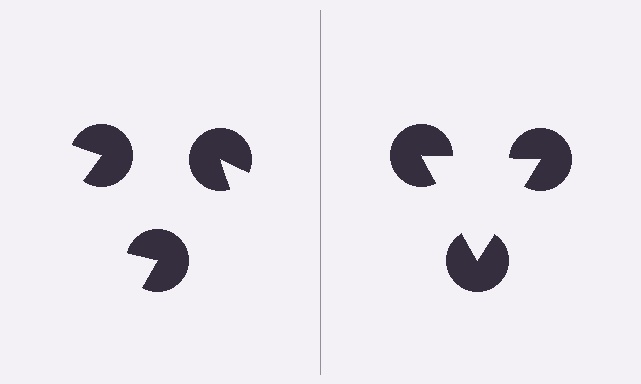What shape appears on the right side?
An illusory triangle.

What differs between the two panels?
The pac-man discs are positioned identically on both sides; only the wedge orientations differ. On the right they align to a triangle; on the left they are misaligned.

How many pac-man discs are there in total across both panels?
6 — 3 on each side.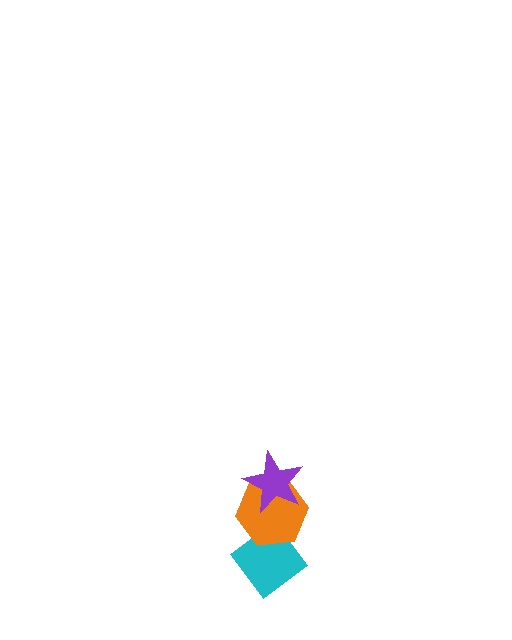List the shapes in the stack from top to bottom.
From top to bottom: the purple star, the orange hexagon, the cyan diamond.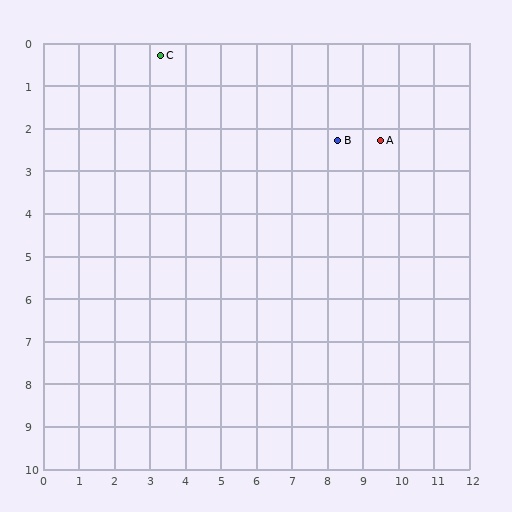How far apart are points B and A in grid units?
Points B and A are about 1.2 grid units apart.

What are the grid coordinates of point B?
Point B is at approximately (8.3, 2.3).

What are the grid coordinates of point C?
Point C is at approximately (3.3, 0.3).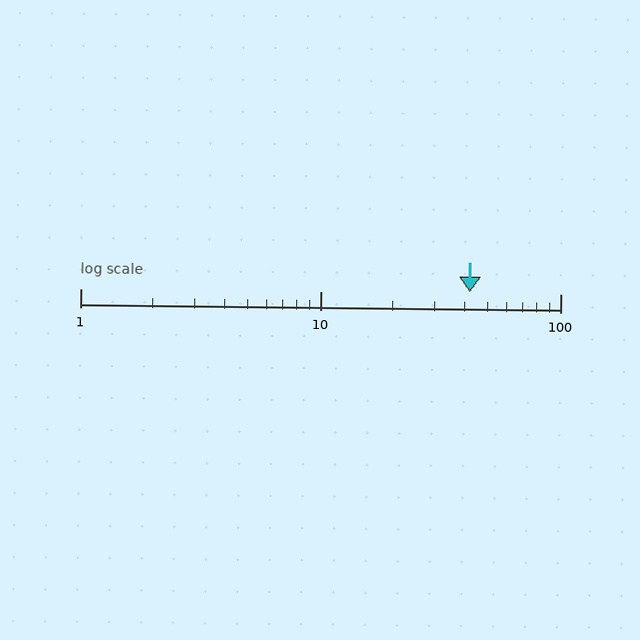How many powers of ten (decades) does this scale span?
The scale spans 2 decades, from 1 to 100.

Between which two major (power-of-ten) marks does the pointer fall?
The pointer is between 10 and 100.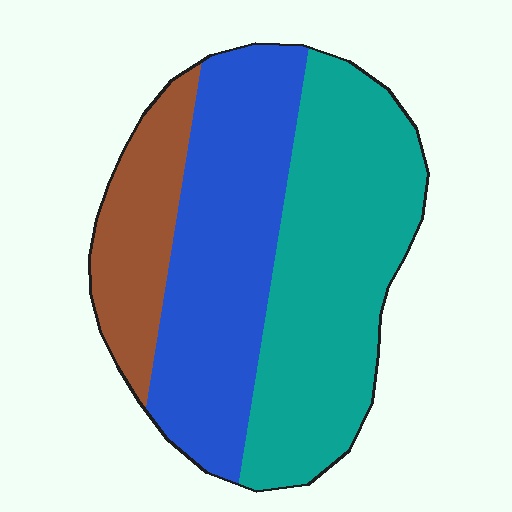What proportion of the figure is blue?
Blue takes up about three eighths (3/8) of the figure.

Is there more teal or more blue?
Teal.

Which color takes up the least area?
Brown, at roughly 15%.